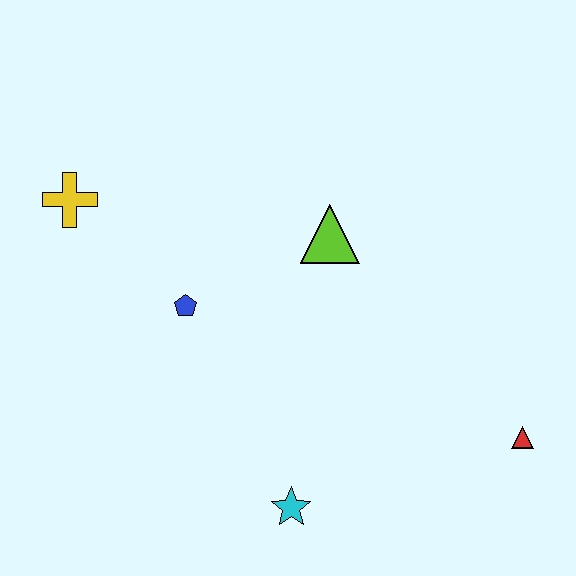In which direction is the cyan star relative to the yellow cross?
The cyan star is below the yellow cross.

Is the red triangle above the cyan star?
Yes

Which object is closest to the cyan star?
The blue pentagon is closest to the cyan star.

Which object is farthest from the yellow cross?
The red triangle is farthest from the yellow cross.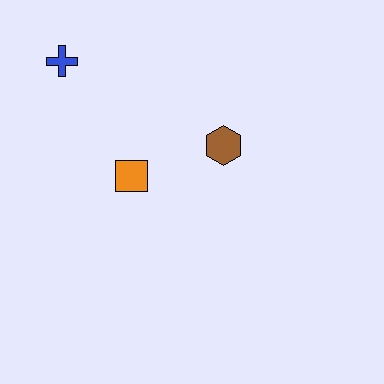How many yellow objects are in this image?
There are no yellow objects.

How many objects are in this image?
There are 3 objects.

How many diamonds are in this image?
There are no diamonds.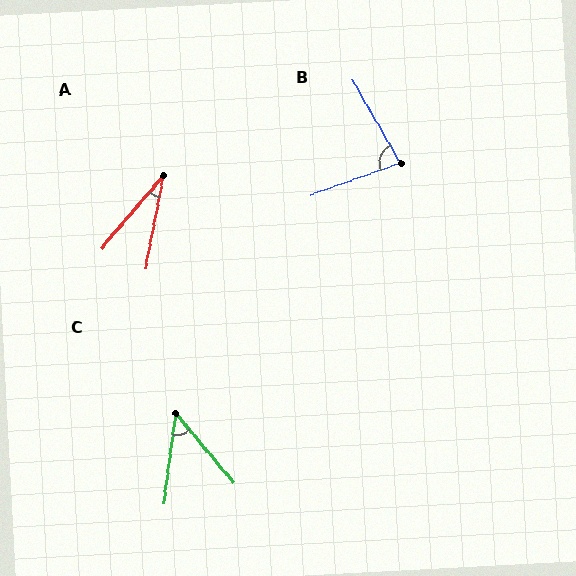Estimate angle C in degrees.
Approximately 48 degrees.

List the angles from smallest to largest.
A (29°), C (48°), B (80°).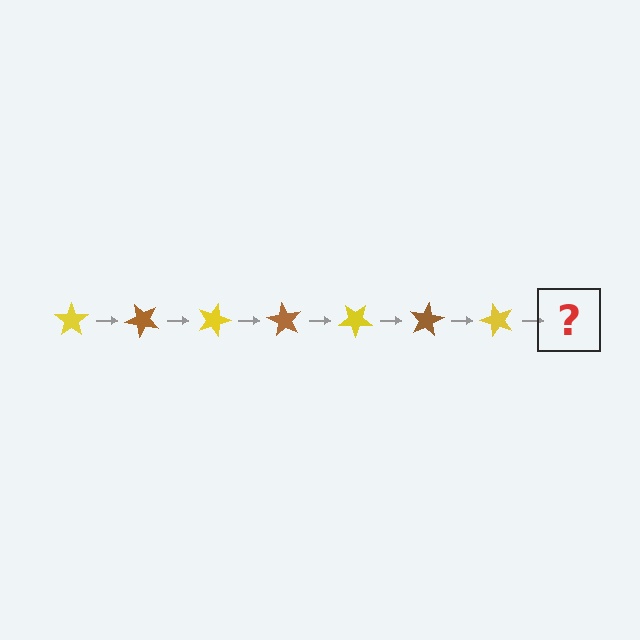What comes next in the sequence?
The next element should be a brown star, rotated 315 degrees from the start.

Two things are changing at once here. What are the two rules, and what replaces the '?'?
The two rules are that it rotates 45 degrees each step and the color cycles through yellow and brown. The '?' should be a brown star, rotated 315 degrees from the start.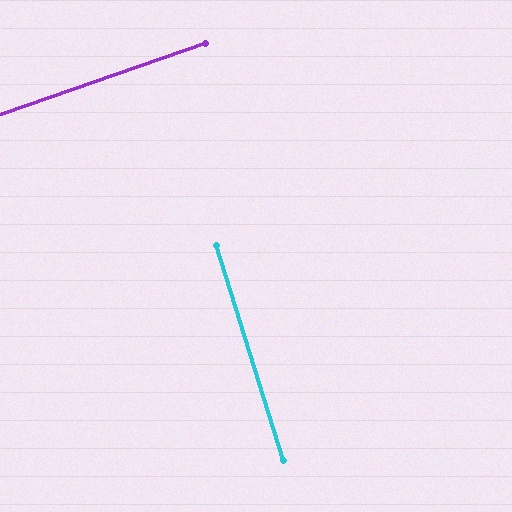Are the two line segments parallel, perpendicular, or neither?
Perpendicular — they meet at approximately 88°.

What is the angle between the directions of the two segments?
Approximately 88 degrees.